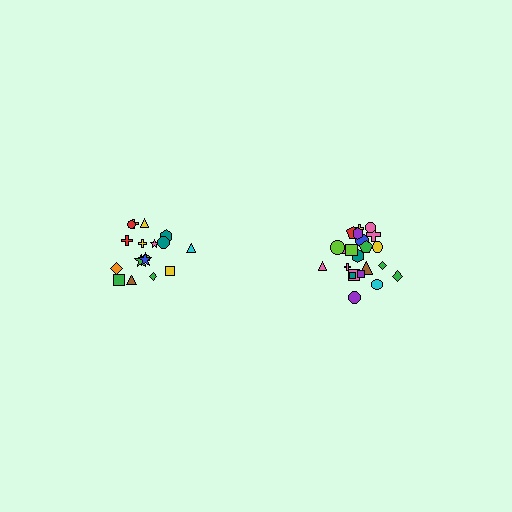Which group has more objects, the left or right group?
The right group.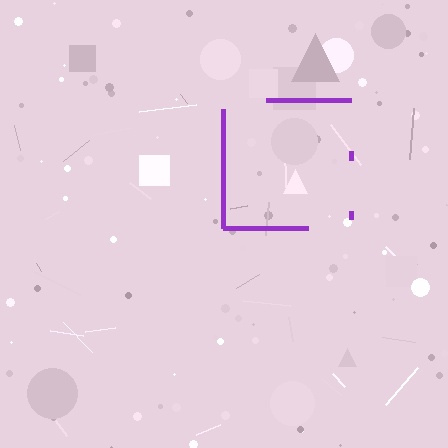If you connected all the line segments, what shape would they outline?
They would outline a square.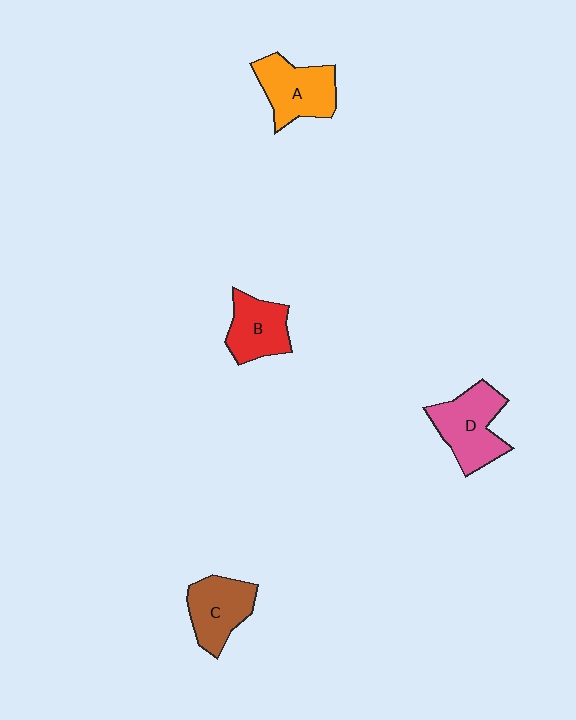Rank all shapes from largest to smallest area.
From largest to smallest: D (pink), A (orange), C (brown), B (red).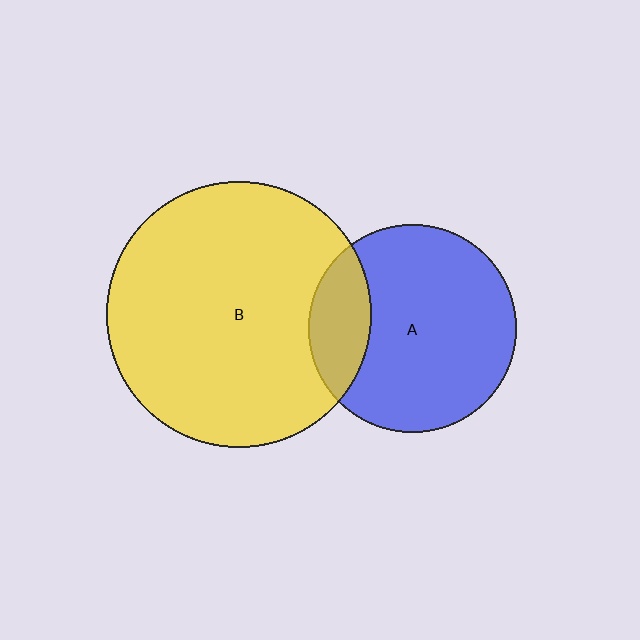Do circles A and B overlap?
Yes.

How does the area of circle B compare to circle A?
Approximately 1.6 times.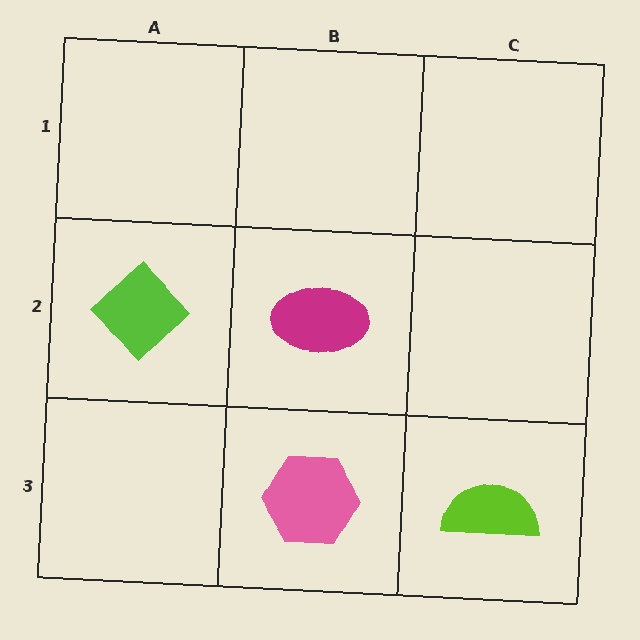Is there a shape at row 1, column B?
No, that cell is empty.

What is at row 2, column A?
A lime diamond.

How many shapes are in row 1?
0 shapes.